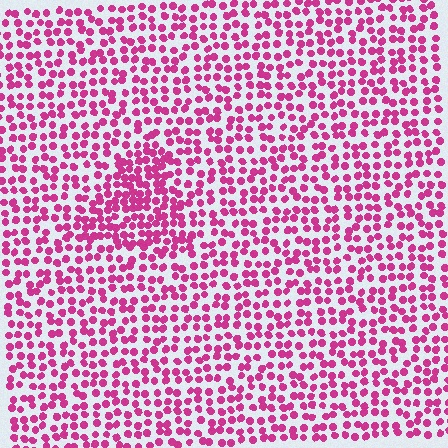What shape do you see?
I see a triangle.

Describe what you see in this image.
The image contains small magenta elements arranged at two different densities. A triangle-shaped region is visible where the elements are more densely packed than the surrounding area.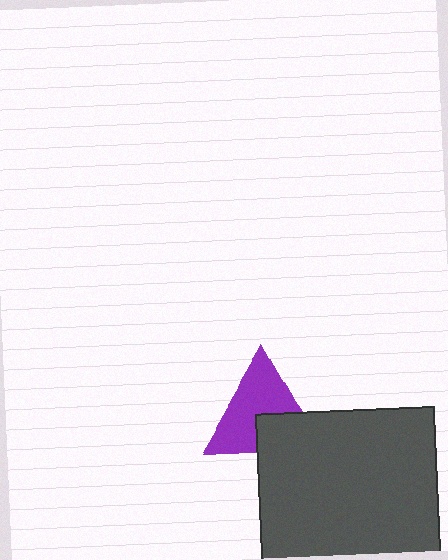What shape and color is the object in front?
The object in front is a dark gray square.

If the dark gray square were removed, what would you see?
You would see the complete purple triangle.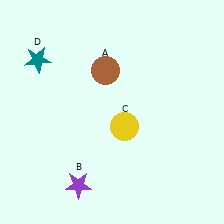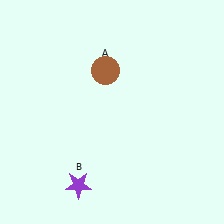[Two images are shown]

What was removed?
The yellow circle (C), the teal star (D) were removed in Image 2.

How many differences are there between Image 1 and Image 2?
There are 2 differences between the two images.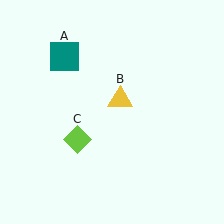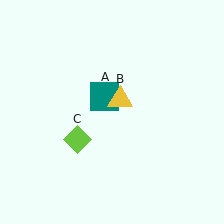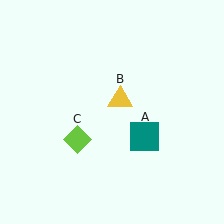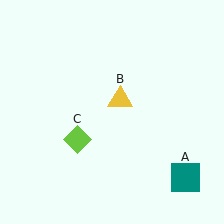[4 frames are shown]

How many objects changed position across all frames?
1 object changed position: teal square (object A).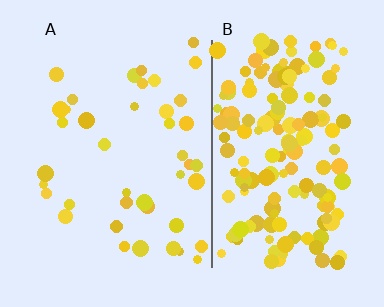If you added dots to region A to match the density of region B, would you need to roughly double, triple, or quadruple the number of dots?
Approximately quadruple.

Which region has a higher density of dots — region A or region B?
B (the right).